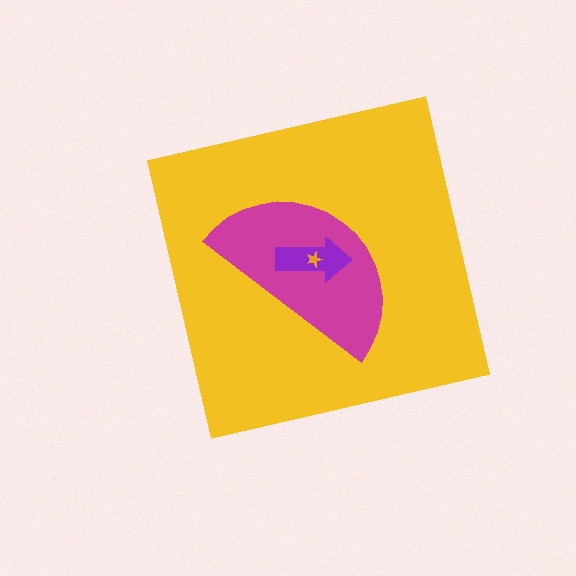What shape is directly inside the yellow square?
The magenta semicircle.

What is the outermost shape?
The yellow square.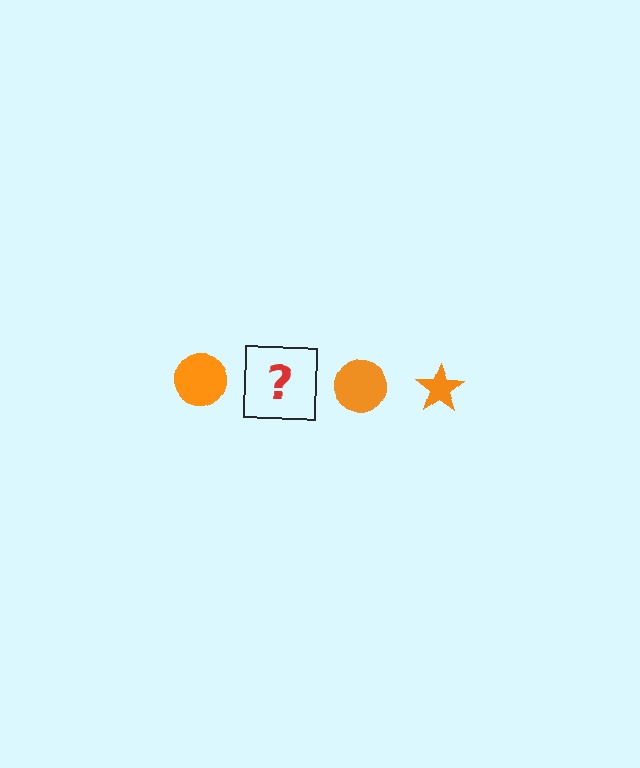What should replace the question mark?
The question mark should be replaced with an orange star.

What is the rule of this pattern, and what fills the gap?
The rule is that the pattern cycles through circle, star shapes in orange. The gap should be filled with an orange star.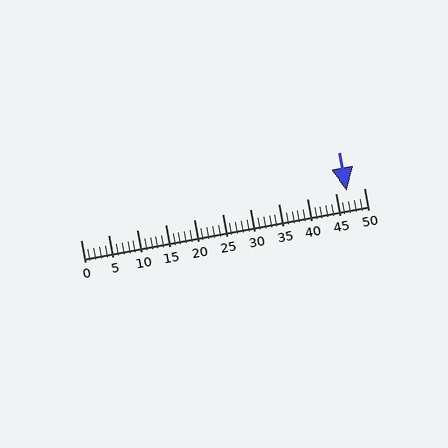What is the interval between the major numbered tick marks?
The major tick marks are spaced 5 units apart.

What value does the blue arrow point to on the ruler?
The blue arrow points to approximately 47.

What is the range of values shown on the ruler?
The ruler shows values from 0 to 50.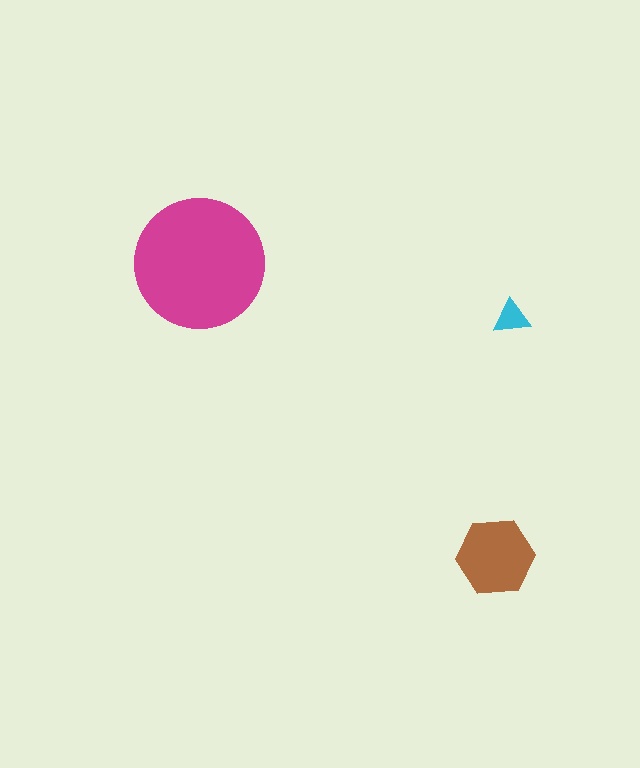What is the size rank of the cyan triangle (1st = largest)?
3rd.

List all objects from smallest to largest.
The cyan triangle, the brown hexagon, the magenta circle.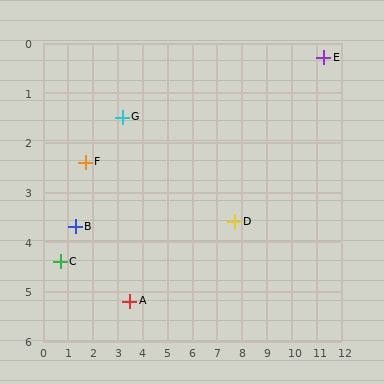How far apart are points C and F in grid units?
Points C and F are about 2.2 grid units apart.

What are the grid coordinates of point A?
Point A is at approximately (3.5, 5.2).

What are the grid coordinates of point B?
Point B is at approximately (1.3, 3.7).